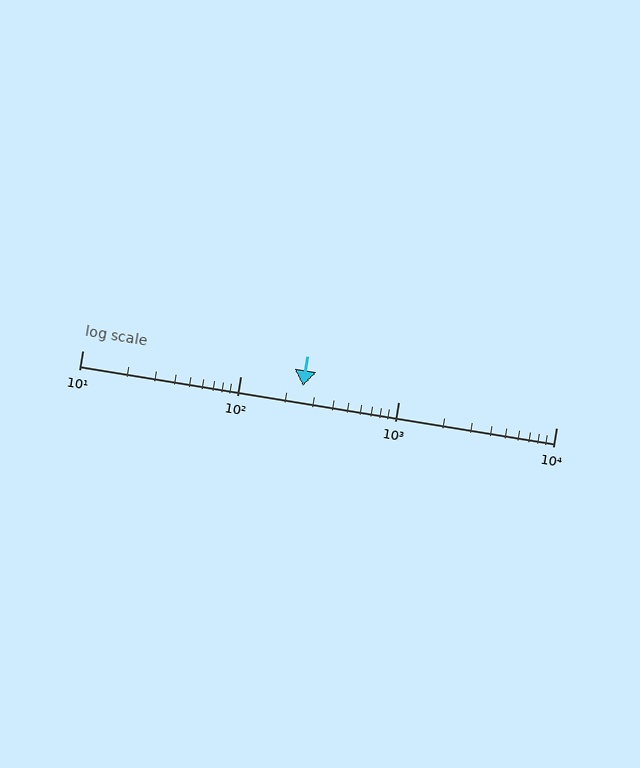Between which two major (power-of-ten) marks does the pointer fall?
The pointer is between 100 and 1000.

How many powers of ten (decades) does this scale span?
The scale spans 3 decades, from 10 to 10000.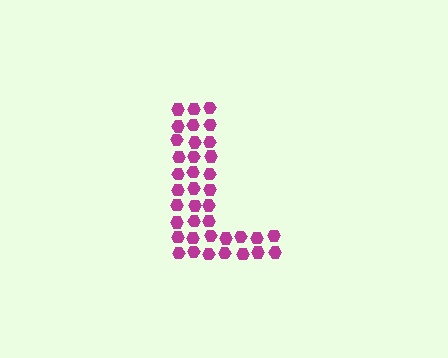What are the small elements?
The small elements are hexagons.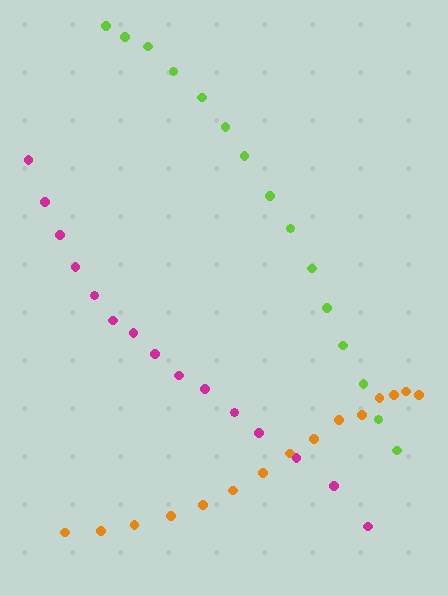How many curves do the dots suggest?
There are 3 distinct paths.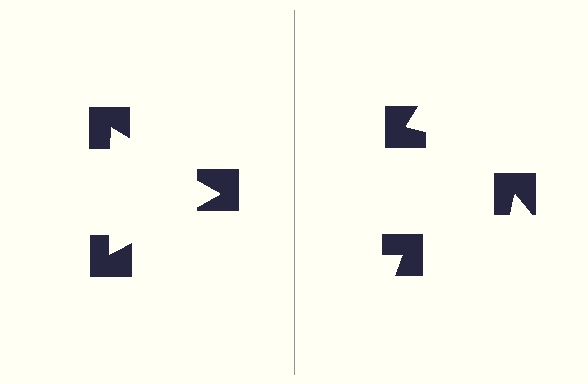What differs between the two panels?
The notched squares are positioned identically on both sides; only the wedge orientations differ. On the left they align to a triangle; on the right they are misaligned.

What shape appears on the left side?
An illusory triangle.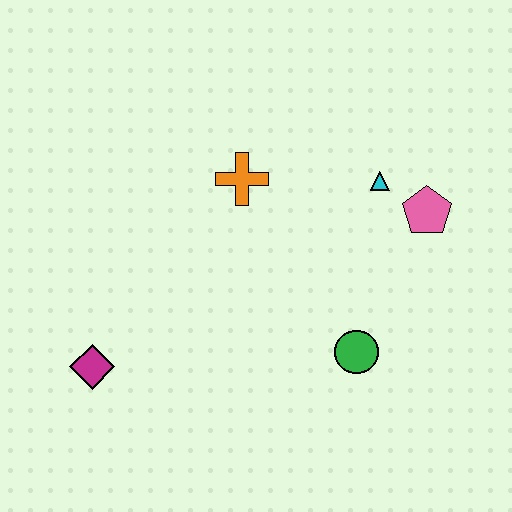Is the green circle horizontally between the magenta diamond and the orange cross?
No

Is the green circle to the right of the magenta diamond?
Yes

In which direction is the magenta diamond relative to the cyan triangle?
The magenta diamond is to the left of the cyan triangle.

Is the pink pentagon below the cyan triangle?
Yes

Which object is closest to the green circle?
The pink pentagon is closest to the green circle.